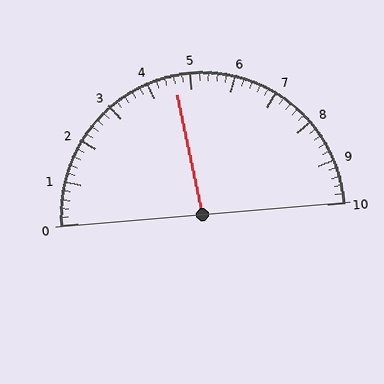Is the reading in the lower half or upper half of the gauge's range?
The reading is in the lower half of the range (0 to 10).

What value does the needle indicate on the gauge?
The needle indicates approximately 4.6.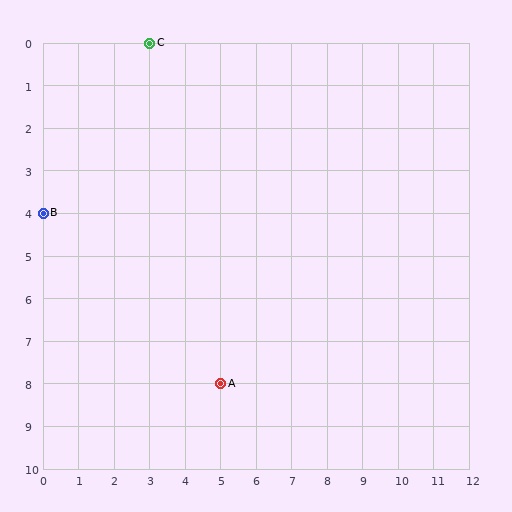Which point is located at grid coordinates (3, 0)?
Point C is at (3, 0).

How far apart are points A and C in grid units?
Points A and C are 2 columns and 8 rows apart (about 8.2 grid units diagonally).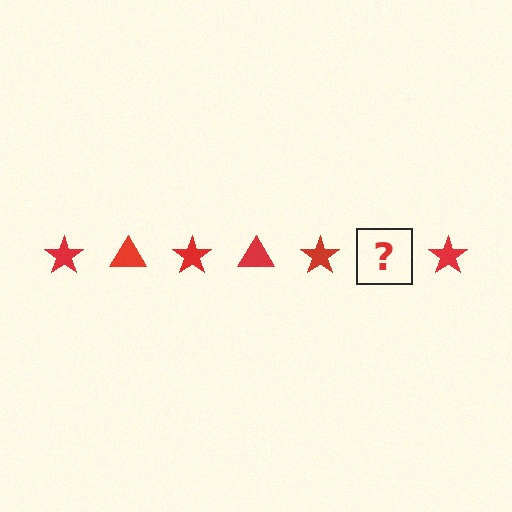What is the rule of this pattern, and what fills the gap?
The rule is that the pattern cycles through star, triangle shapes in red. The gap should be filled with a red triangle.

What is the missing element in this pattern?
The missing element is a red triangle.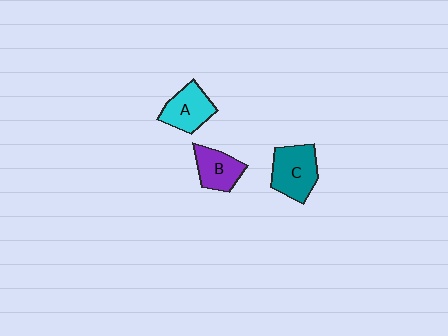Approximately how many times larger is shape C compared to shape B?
Approximately 1.3 times.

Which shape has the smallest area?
Shape B (purple).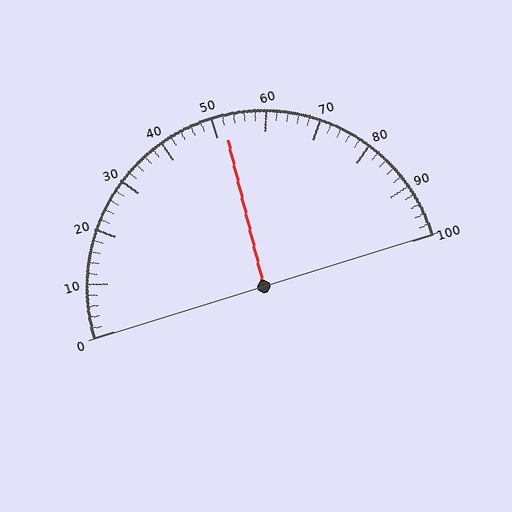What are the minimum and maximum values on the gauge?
The gauge ranges from 0 to 100.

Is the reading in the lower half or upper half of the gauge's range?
The reading is in the upper half of the range (0 to 100).